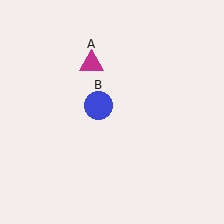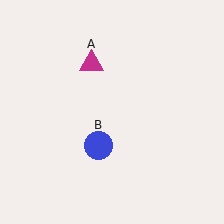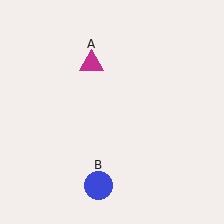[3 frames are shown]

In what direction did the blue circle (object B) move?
The blue circle (object B) moved down.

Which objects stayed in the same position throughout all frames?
Magenta triangle (object A) remained stationary.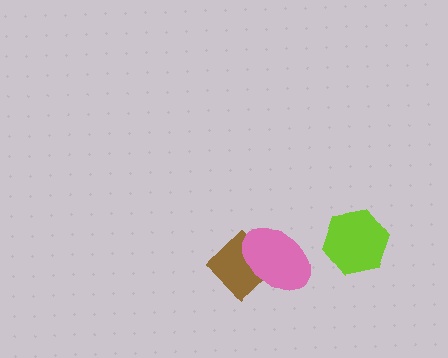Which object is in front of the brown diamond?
The pink ellipse is in front of the brown diamond.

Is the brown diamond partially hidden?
Yes, it is partially covered by another shape.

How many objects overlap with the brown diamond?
1 object overlaps with the brown diamond.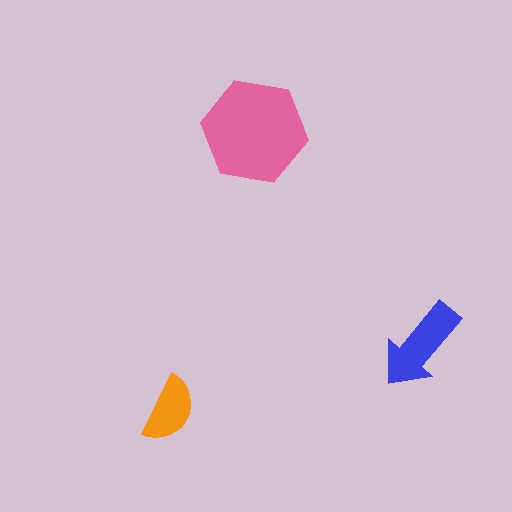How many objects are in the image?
There are 3 objects in the image.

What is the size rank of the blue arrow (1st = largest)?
2nd.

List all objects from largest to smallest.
The pink hexagon, the blue arrow, the orange semicircle.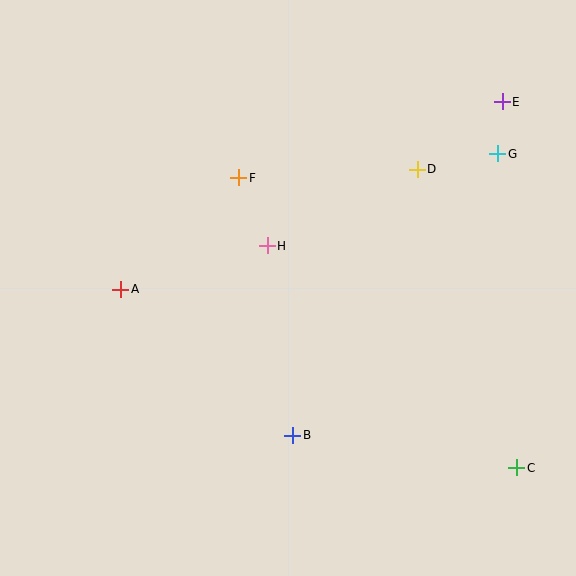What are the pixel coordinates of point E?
Point E is at (502, 102).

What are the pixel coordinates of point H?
Point H is at (267, 246).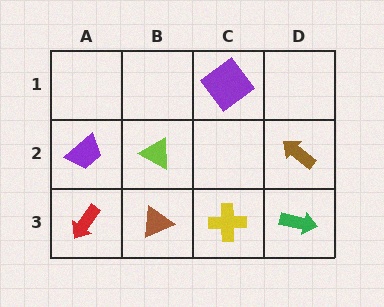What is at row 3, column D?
A green arrow.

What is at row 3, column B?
A brown triangle.